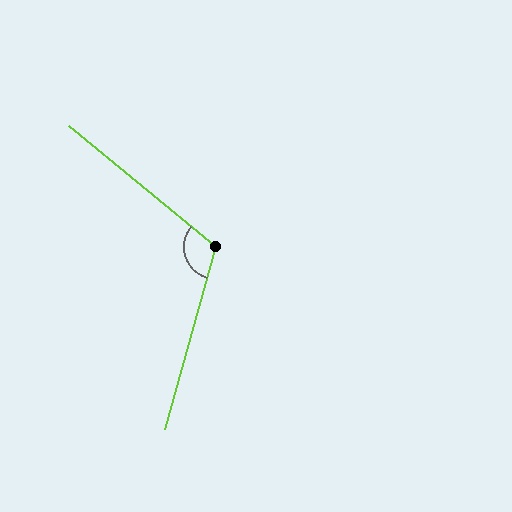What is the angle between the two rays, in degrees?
Approximately 114 degrees.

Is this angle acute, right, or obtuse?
It is obtuse.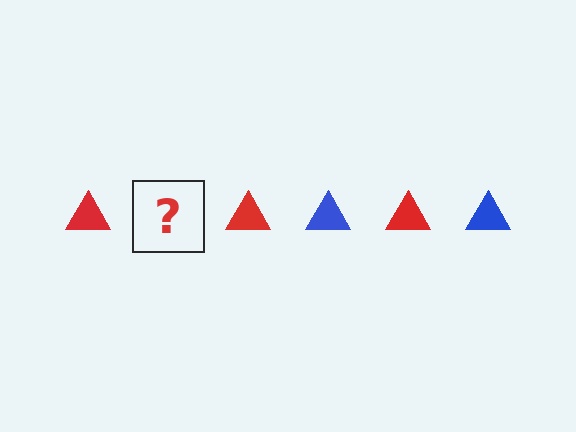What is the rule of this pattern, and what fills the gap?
The rule is that the pattern cycles through red, blue triangles. The gap should be filled with a blue triangle.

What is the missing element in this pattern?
The missing element is a blue triangle.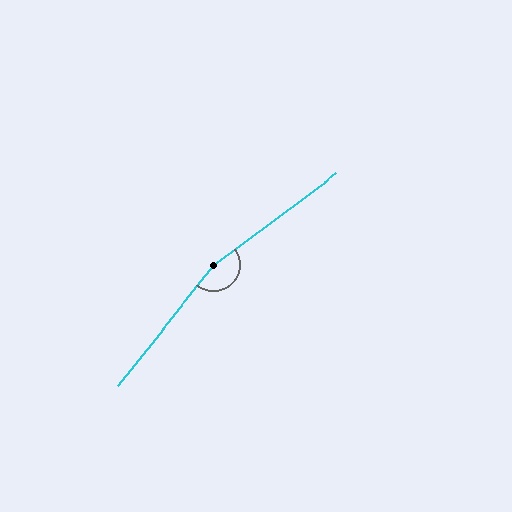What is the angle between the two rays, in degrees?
Approximately 165 degrees.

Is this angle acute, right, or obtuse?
It is obtuse.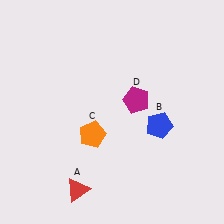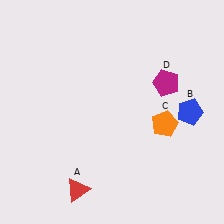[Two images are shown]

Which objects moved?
The objects that moved are: the blue pentagon (B), the orange pentagon (C), the magenta pentagon (D).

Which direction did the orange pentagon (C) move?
The orange pentagon (C) moved right.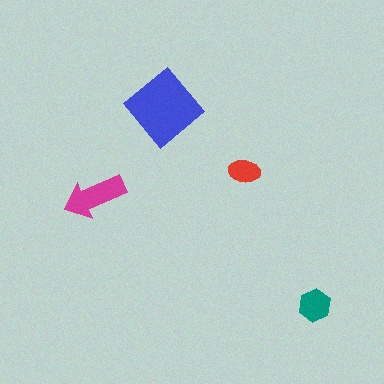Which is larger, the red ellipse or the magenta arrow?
The magenta arrow.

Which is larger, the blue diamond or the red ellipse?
The blue diamond.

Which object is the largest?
The blue diamond.